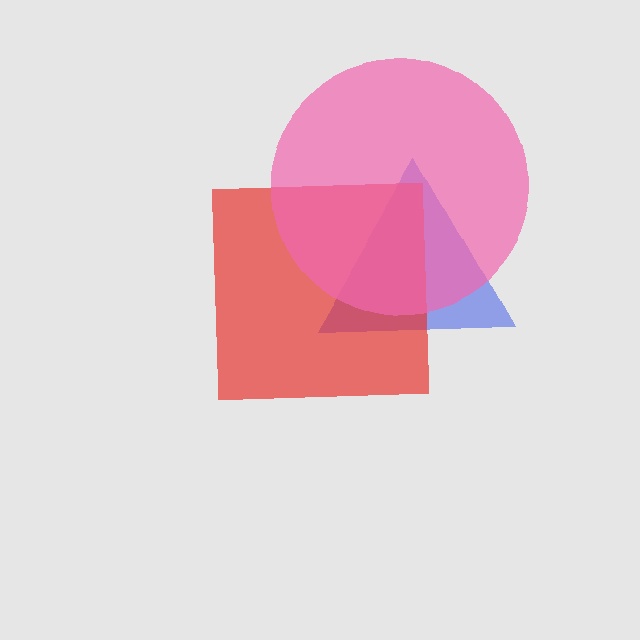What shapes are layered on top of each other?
The layered shapes are: a blue triangle, a red square, a pink circle.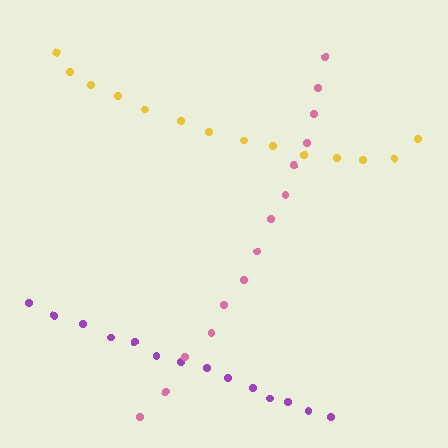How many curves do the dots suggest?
There are 3 distinct paths.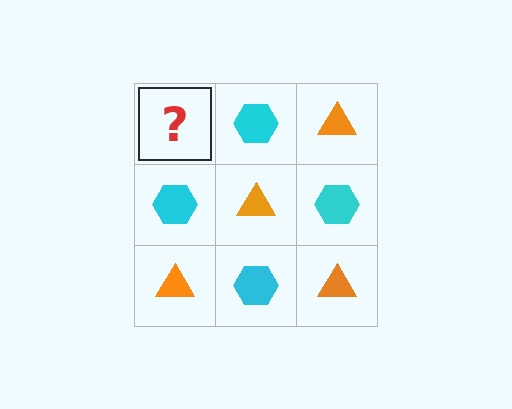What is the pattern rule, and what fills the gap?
The rule is that it alternates orange triangle and cyan hexagon in a checkerboard pattern. The gap should be filled with an orange triangle.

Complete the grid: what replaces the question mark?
The question mark should be replaced with an orange triangle.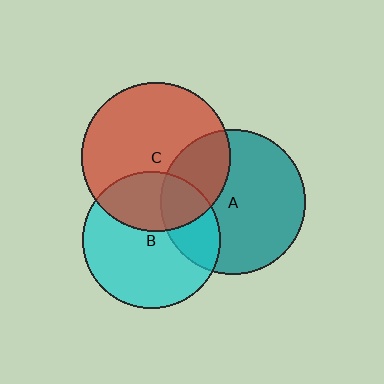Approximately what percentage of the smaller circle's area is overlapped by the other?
Approximately 35%.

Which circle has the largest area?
Circle C (red).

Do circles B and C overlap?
Yes.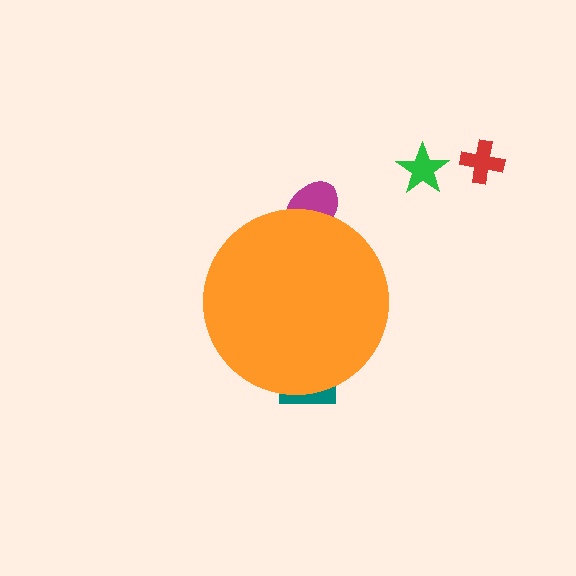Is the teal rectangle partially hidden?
Yes, the teal rectangle is partially hidden behind the orange circle.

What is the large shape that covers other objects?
An orange circle.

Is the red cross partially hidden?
No, the red cross is fully visible.